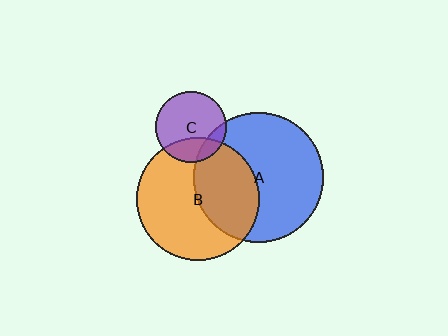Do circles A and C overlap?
Yes.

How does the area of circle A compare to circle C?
Approximately 3.3 times.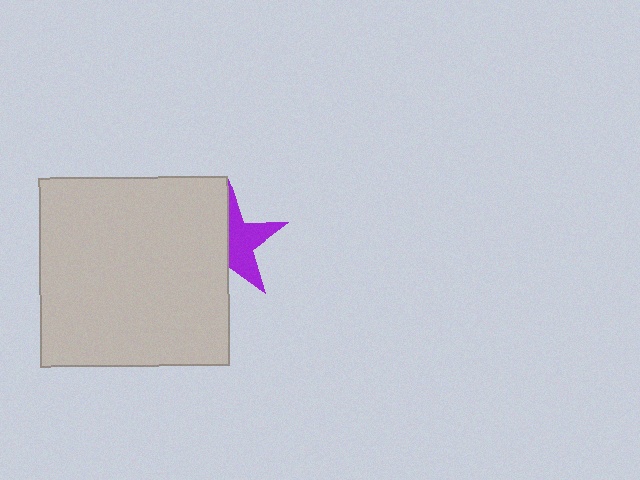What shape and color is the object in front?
The object in front is a light gray square.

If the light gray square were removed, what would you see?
You would see the complete purple star.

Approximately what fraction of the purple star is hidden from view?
Roughly 51% of the purple star is hidden behind the light gray square.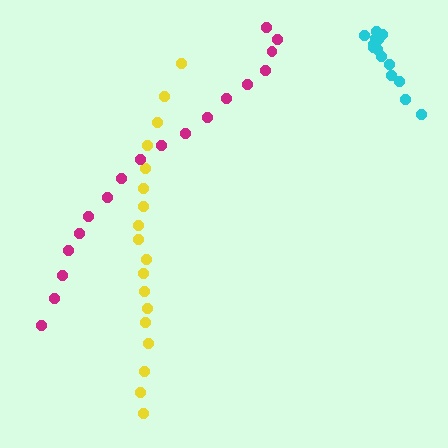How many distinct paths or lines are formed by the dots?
There are 3 distinct paths.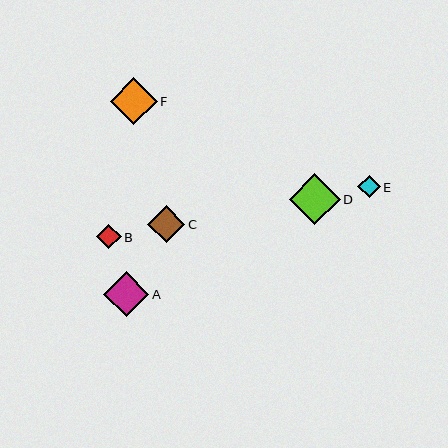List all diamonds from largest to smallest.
From largest to smallest: D, F, A, C, B, E.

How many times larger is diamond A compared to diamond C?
Diamond A is approximately 1.2 times the size of diamond C.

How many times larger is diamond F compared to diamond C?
Diamond F is approximately 1.3 times the size of diamond C.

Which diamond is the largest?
Diamond D is the largest with a size of approximately 51 pixels.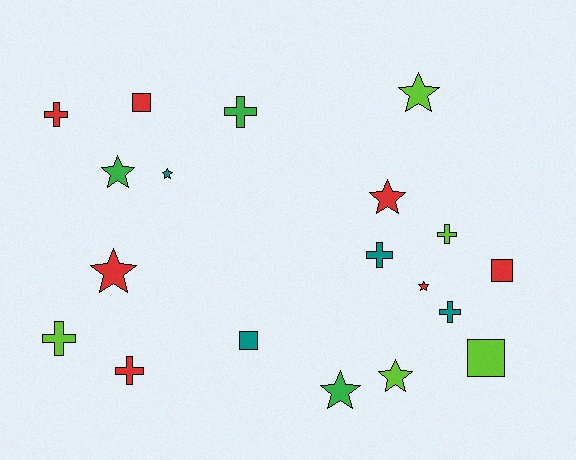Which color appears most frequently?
Red, with 7 objects.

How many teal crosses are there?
There are 2 teal crosses.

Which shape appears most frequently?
Star, with 8 objects.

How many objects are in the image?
There are 19 objects.